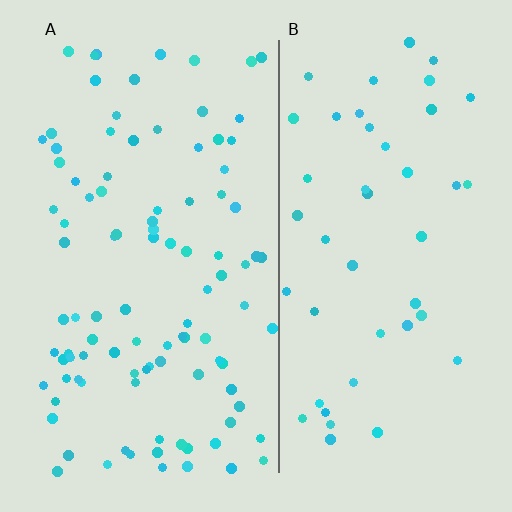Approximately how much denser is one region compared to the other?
Approximately 2.2× — region A over region B.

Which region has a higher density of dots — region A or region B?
A (the left).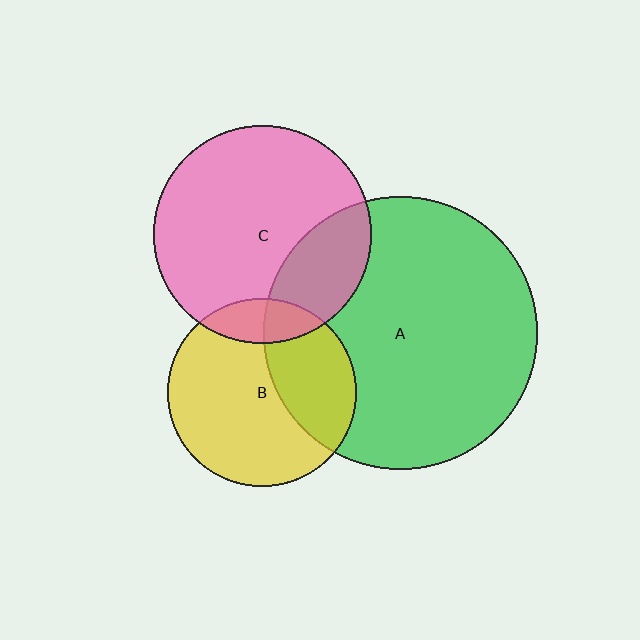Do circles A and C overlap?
Yes.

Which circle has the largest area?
Circle A (green).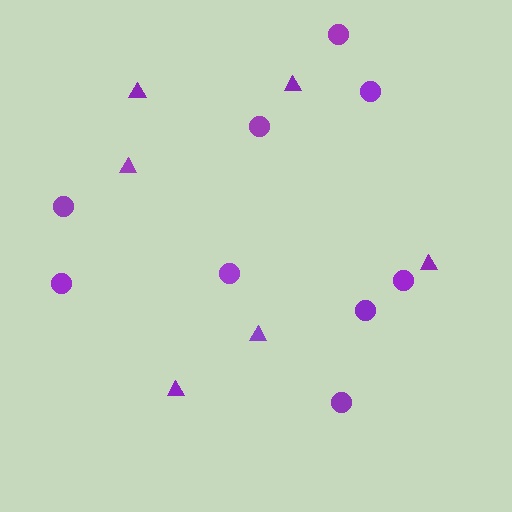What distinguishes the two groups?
There are 2 groups: one group of triangles (6) and one group of circles (9).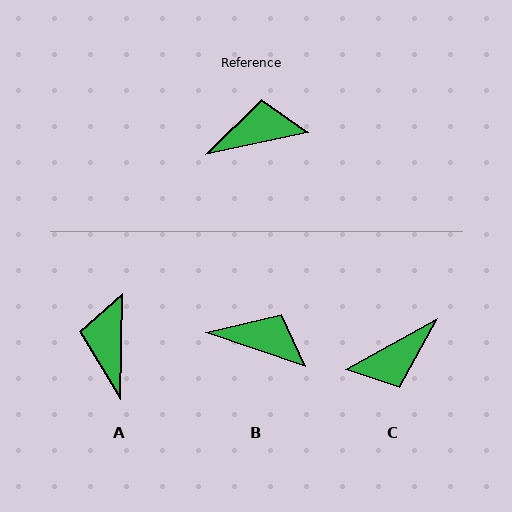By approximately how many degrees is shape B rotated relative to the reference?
Approximately 30 degrees clockwise.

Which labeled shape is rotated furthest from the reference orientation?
C, about 163 degrees away.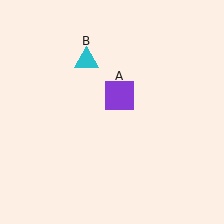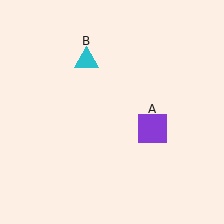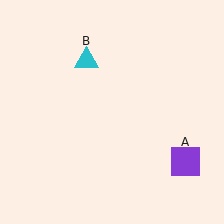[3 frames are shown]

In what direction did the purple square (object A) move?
The purple square (object A) moved down and to the right.